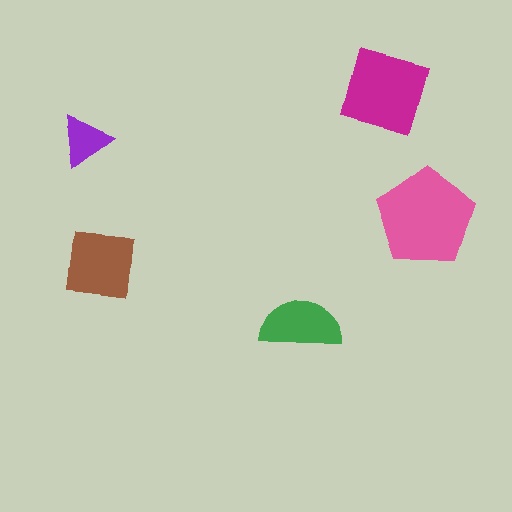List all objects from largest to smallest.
The pink pentagon, the magenta square, the brown square, the green semicircle, the purple triangle.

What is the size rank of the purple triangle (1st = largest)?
5th.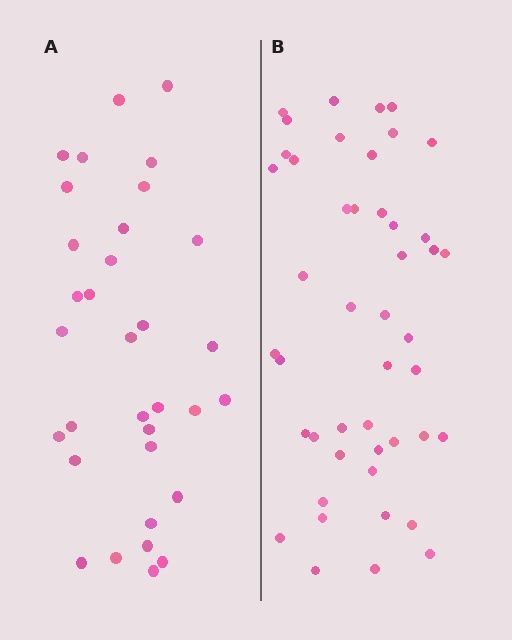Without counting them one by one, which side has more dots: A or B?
Region B (the right region) has more dots.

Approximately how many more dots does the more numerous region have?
Region B has approximately 15 more dots than region A.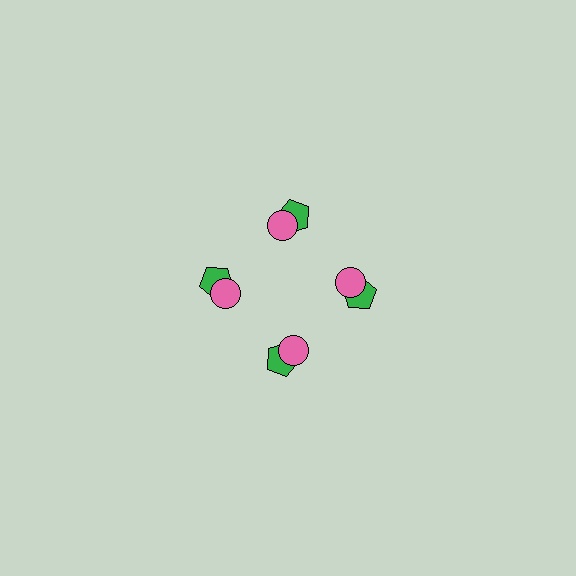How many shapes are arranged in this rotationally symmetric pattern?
There are 8 shapes, arranged in 4 groups of 2.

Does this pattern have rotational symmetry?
Yes, this pattern has 4-fold rotational symmetry. It looks the same after rotating 90 degrees around the center.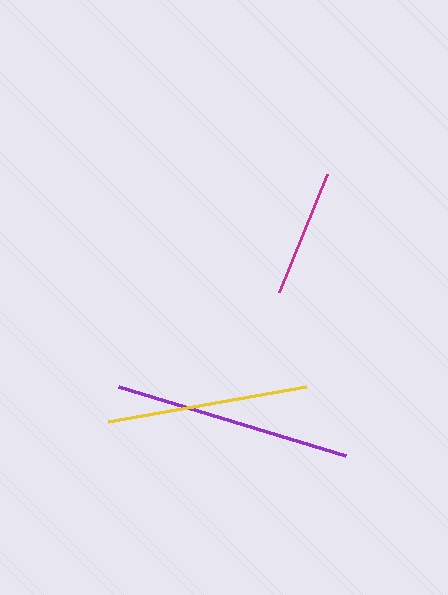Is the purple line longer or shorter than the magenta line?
The purple line is longer than the magenta line.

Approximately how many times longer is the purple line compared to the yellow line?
The purple line is approximately 1.2 times the length of the yellow line.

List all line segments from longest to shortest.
From longest to shortest: purple, yellow, magenta.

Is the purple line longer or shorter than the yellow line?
The purple line is longer than the yellow line.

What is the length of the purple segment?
The purple segment is approximately 238 pixels long.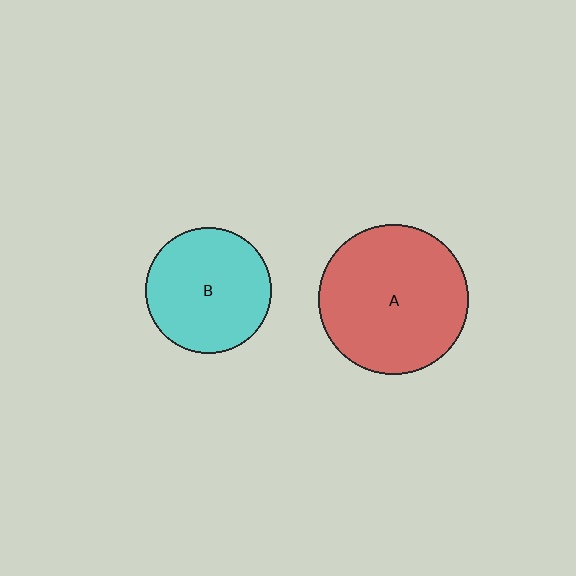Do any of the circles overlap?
No, none of the circles overlap.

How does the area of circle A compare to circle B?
Approximately 1.4 times.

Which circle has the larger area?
Circle A (red).